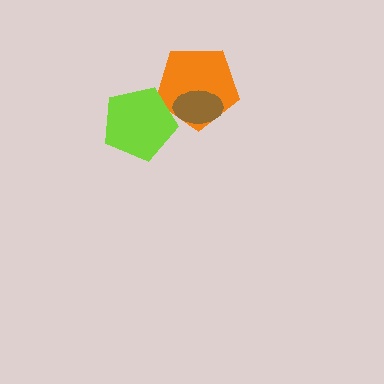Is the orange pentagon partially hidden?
Yes, it is partially covered by another shape.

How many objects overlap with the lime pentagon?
1 object overlaps with the lime pentagon.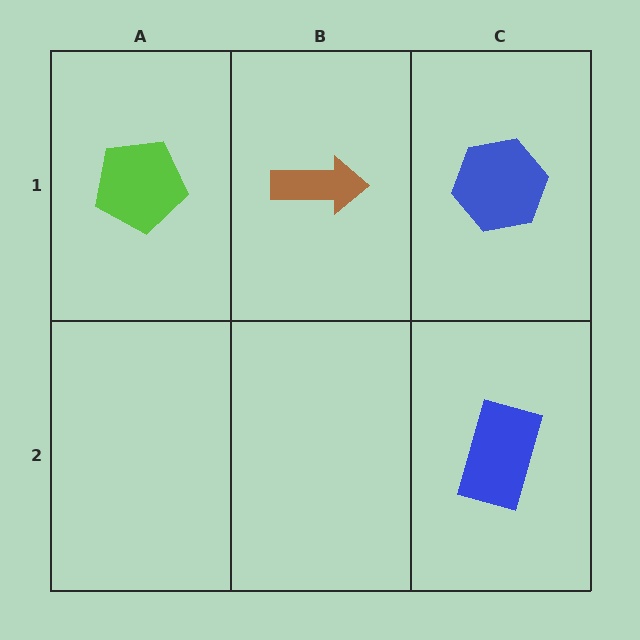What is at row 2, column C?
A blue rectangle.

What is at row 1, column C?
A blue hexagon.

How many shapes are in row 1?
3 shapes.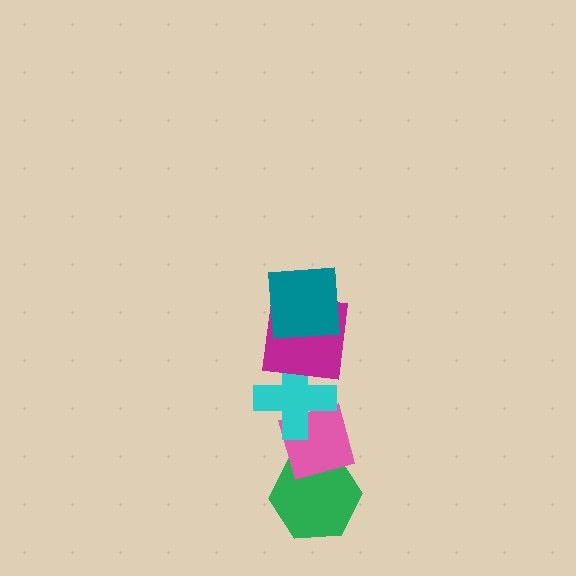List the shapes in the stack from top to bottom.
From top to bottom: the teal square, the magenta square, the cyan cross, the pink diamond, the green hexagon.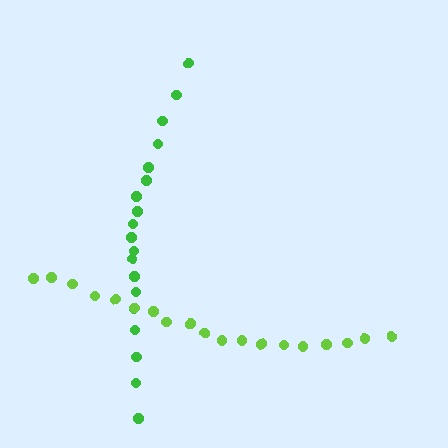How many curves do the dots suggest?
There are 2 distinct paths.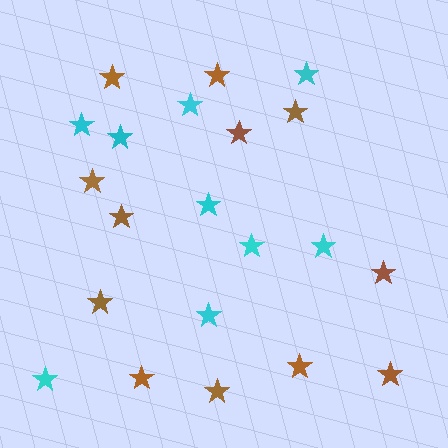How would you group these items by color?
There are 2 groups: one group of cyan stars (9) and one group of brown stars (12).